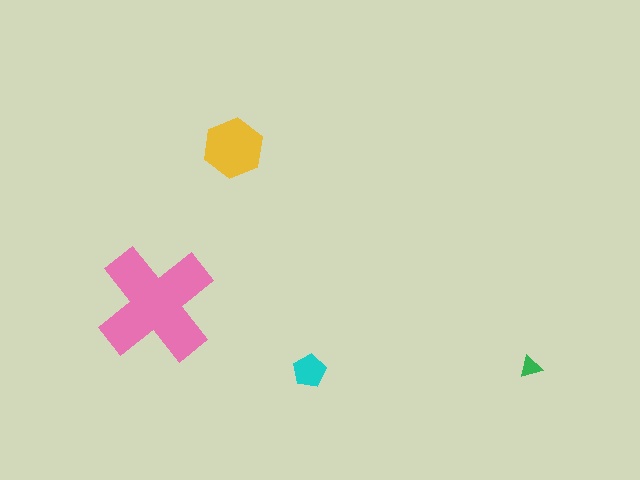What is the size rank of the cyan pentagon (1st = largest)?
3rd.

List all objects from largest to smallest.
The pink cross, the yellow hexagon, the cyan pentagon, the green triangle.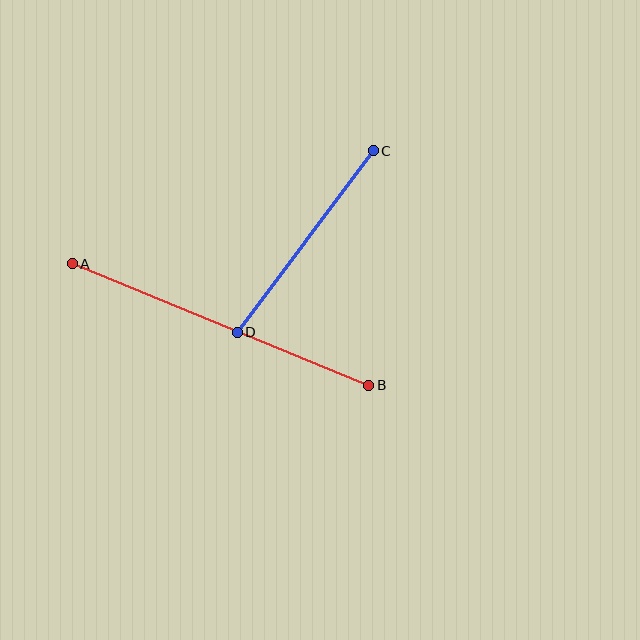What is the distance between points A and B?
The distance is approximately 320 pixels.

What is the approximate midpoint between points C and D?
The midpoint is at approximately (305, 242) pixels.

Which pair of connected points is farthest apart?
Points A and B are farthest apart.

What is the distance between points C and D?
The distance is approximately 227 pixels.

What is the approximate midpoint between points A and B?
The midpoint is at approximately (220, 325) pixels.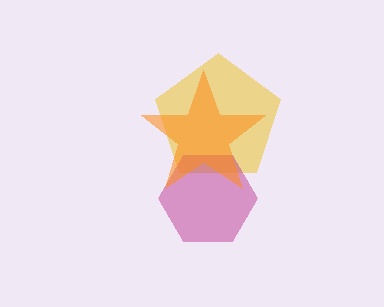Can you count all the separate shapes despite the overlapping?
Yes, there are 3 separate shapes.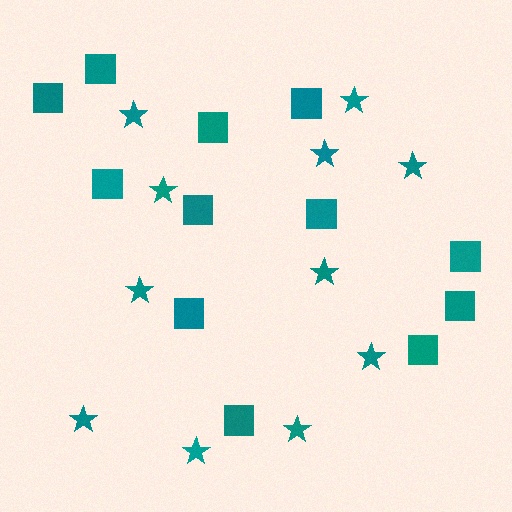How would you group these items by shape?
There are 2 groups: one group of stars (11) and one group of squares (12).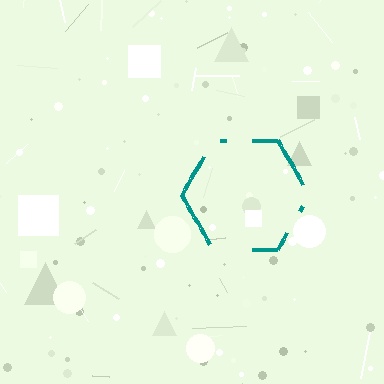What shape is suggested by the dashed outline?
The dashed outline suggests a hexagon.